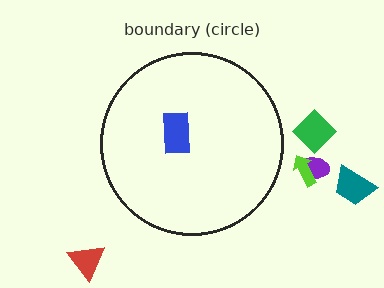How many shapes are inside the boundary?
1 inside, 5 outside.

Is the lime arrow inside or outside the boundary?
Outside.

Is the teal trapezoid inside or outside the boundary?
Outside.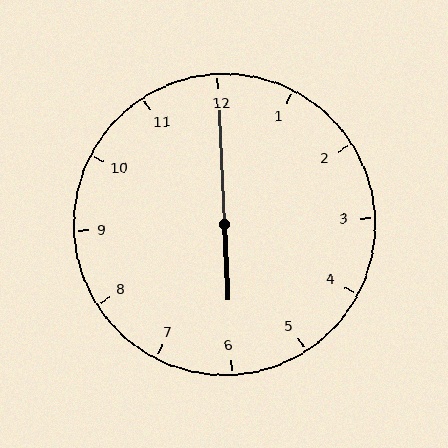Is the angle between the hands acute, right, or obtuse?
It is obtuse.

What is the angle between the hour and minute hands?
Approximately 180 degrees.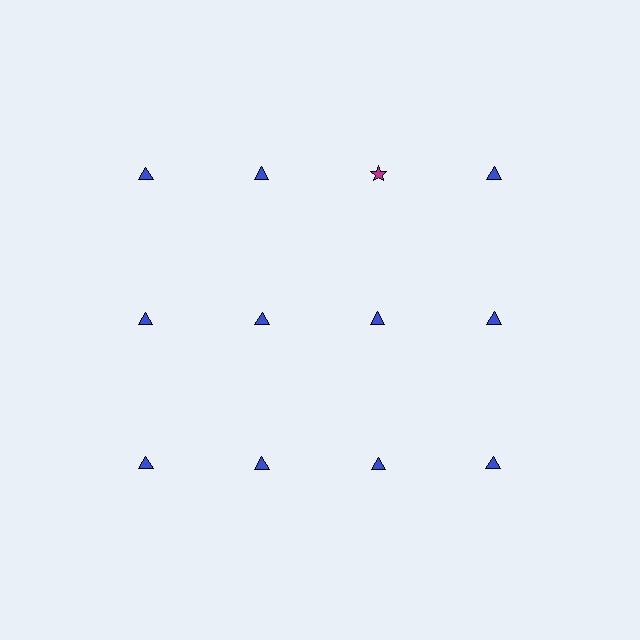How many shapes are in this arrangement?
There are 12 shapes arranged in a grid pattern.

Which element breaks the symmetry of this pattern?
The magenta star in the top row, center column breaks the symmetry. All other shapes are blue triangles.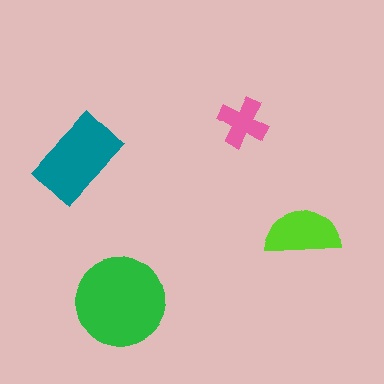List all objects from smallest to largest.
The pink cross, the lime semicircle, the teal rectangle, the green circle.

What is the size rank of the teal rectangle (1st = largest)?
2nd.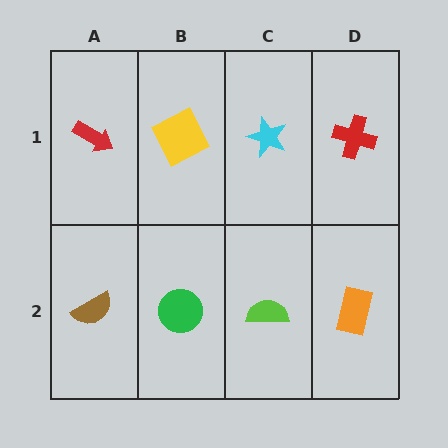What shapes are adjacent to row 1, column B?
A green circle (row 2, column B), a red arrow (row 1, column A), a cyan star (row 1, column C).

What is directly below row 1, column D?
An orange rectangle.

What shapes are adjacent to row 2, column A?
A red arrow (row 1, column A), a green circle (row 2, column B).